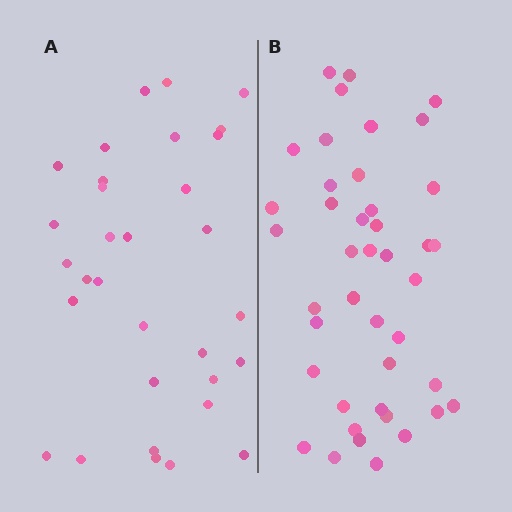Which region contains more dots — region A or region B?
Region B (the right region) has more dots.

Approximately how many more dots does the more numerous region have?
Region B has roughly 10 or so more dots than region A.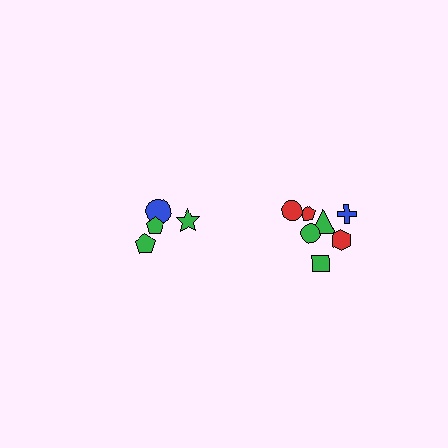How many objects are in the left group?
There are 4 objects.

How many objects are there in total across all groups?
There are 11 objects.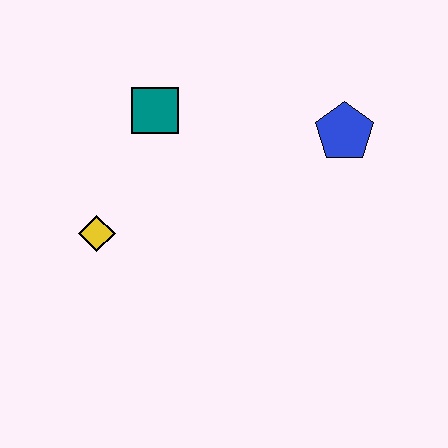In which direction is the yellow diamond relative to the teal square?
The yellow diamond is below the teal square.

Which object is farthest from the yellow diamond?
The blue pentagon is farthest from the yellow diamond.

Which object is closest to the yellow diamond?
The teal square is closest to the yellow diamond.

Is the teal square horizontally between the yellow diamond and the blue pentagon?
Yes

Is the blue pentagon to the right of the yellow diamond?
Yes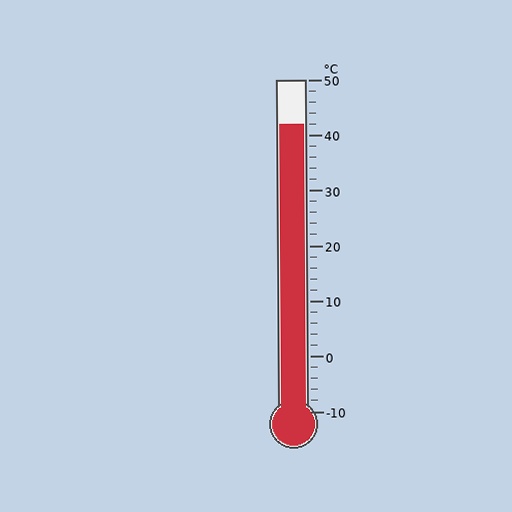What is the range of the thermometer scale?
The thermometer scale ranges from -10°C to 50°C.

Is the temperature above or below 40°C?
The temperature is above 40°C.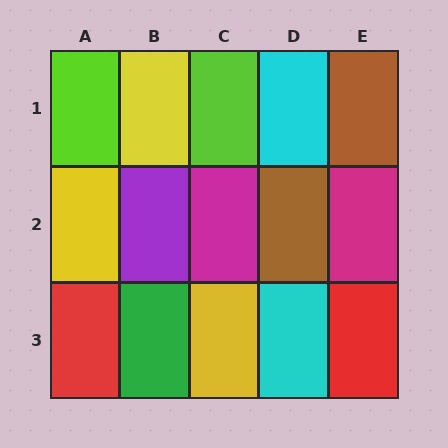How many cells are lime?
2 cells are lime.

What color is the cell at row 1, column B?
Yellow.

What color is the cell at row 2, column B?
Purple.